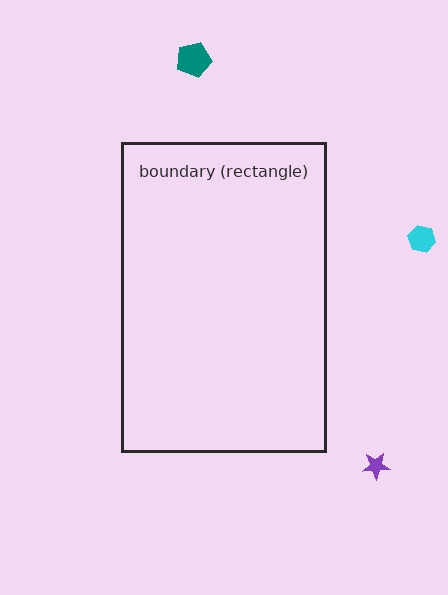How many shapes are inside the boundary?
0 inside, 3 outside.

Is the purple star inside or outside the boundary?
Outside.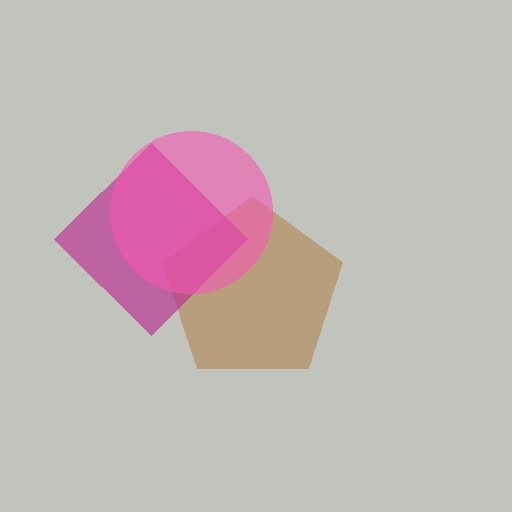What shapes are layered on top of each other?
The layered shapes are: a brown pentagon, a magenta diamond, a pink circle.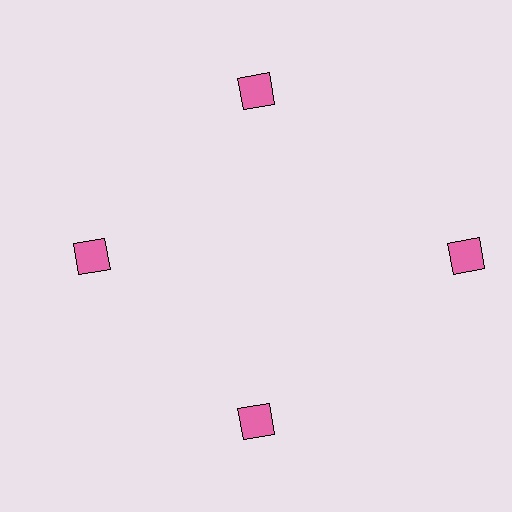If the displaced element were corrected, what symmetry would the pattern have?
It would have 4-fold rotational symmetry — the pattern would map onto itself every 90 degrees.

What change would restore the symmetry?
The symmetry would be restored by moving it inward, back onto the ring so that all 4 squares sit at equal angles and equal distance from the center.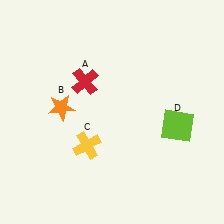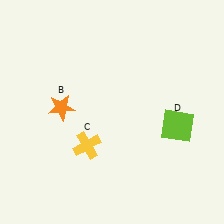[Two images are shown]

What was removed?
The red cross (A) was removed in Image 2.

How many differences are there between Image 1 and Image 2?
There is 1 difference between the two images.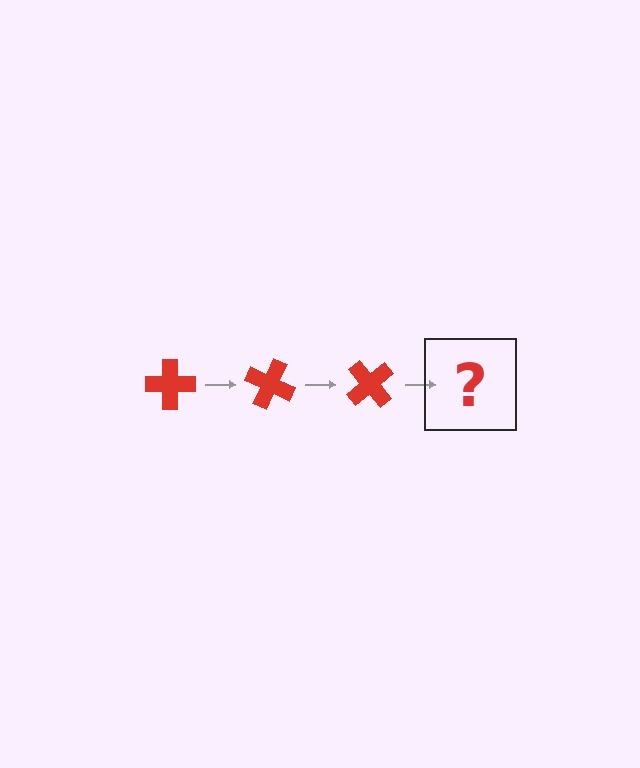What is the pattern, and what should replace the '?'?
The pattern is that the cross rotates 25 degrees each step. The '?' should be a red cross rotated 75 degrees.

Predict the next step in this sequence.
The next step is a red cross rotated 75 degrees.